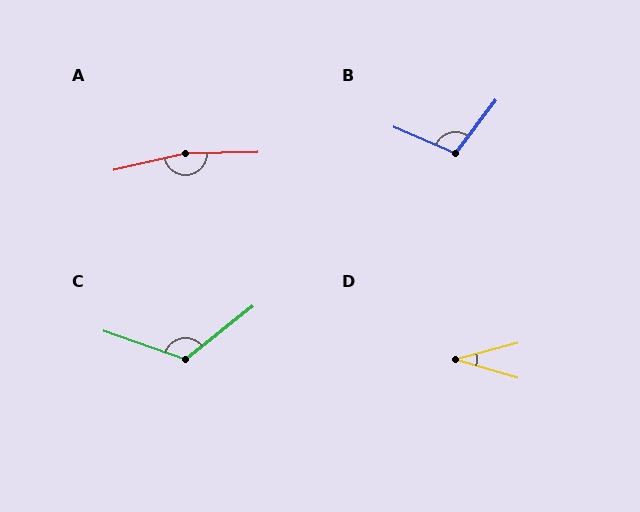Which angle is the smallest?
D, at approximately 32 degrees.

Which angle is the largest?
A, at approximately 169 degrees.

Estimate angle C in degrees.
Approximately 123 degrees.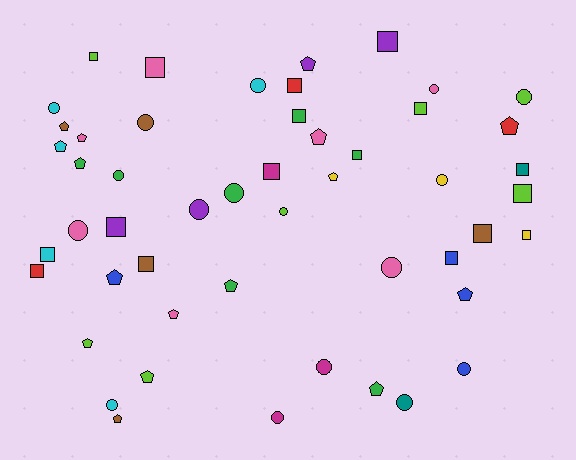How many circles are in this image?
There are 17 circles.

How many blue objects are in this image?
There are 4 blue objects.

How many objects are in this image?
There are 50 objects.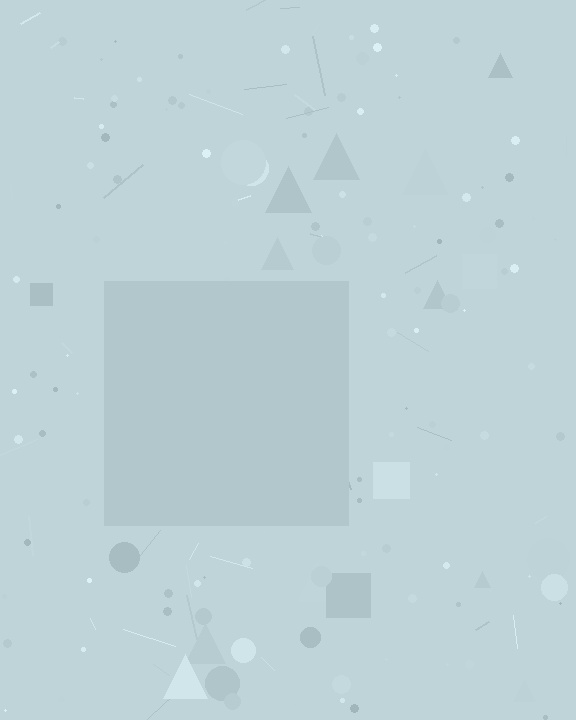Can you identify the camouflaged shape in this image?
The camouflaged shape is a square.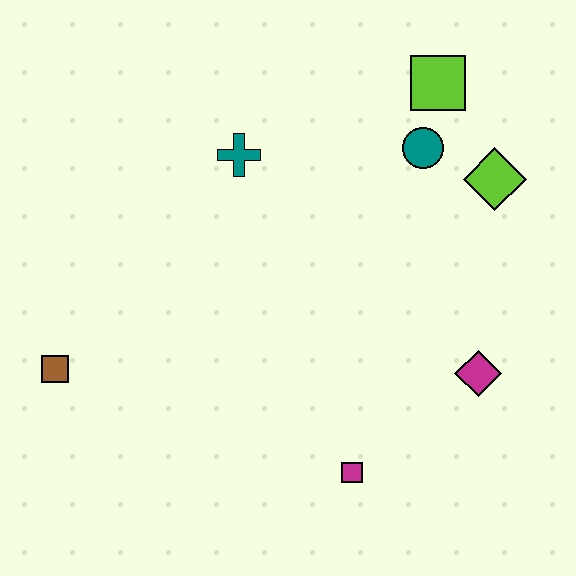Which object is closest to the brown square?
The teal cross is closest to the brown square.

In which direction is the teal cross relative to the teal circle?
The teal cross is to the left of the teal circle.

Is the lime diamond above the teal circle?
No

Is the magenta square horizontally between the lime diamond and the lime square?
No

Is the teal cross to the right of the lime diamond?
No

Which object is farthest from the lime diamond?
The brown square is farthest from the lime diamond.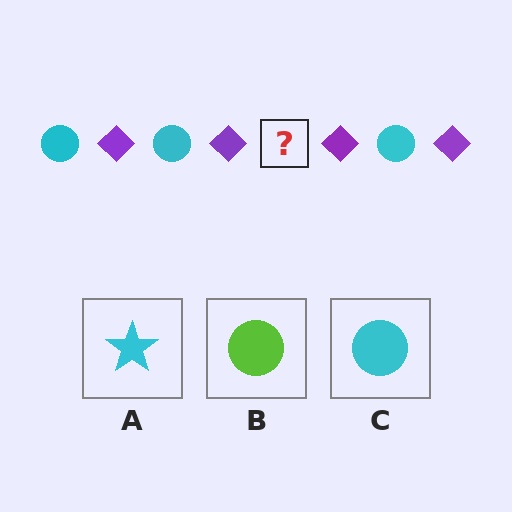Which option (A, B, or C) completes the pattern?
C.